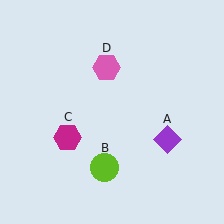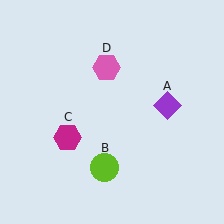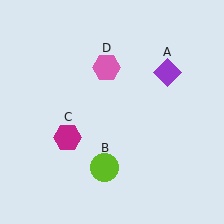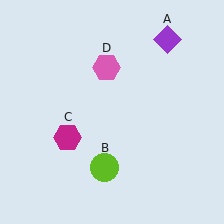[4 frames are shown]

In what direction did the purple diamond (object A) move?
The purple diamond (object A) moved up.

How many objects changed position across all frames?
1 object changed position: purple diamond (object A).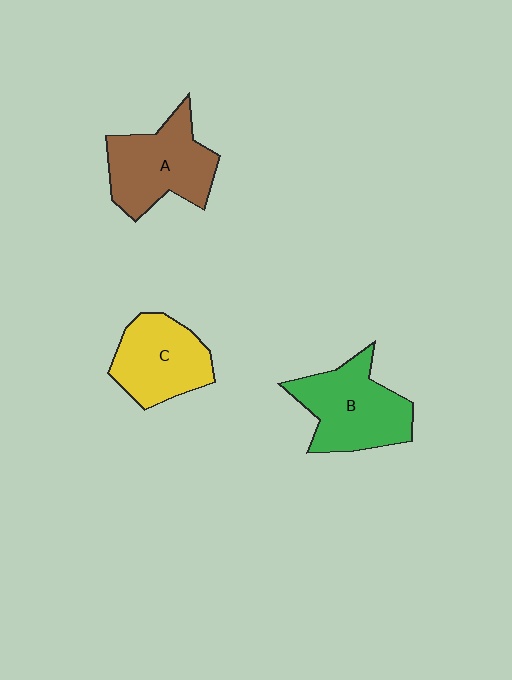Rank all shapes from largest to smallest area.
From largest to smallest: B (green), A (brown), C (yellow).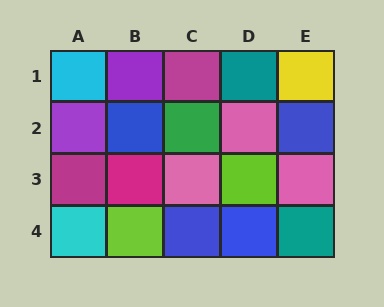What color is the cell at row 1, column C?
Magenta.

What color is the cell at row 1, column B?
Purple.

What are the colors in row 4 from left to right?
Cyan, lime, blue, blue, teal.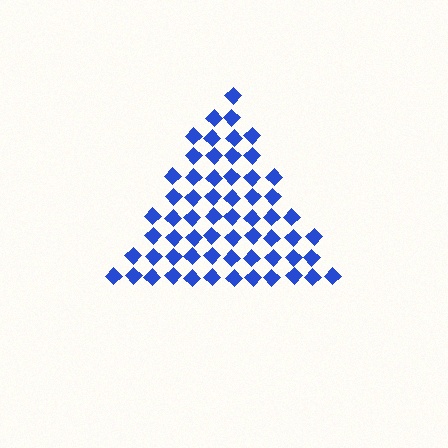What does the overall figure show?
The overall figure shows a triangle.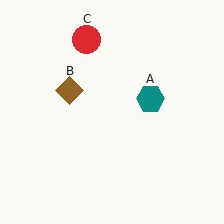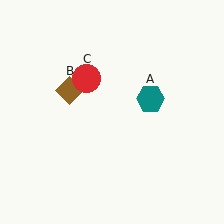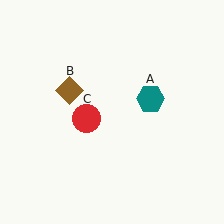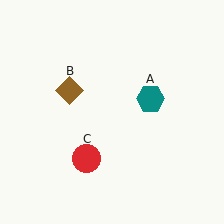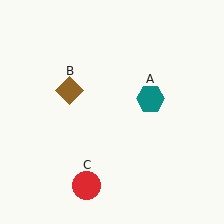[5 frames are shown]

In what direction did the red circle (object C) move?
The red circle (object C) moved down.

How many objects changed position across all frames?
1 object changed position: red circle (object C).